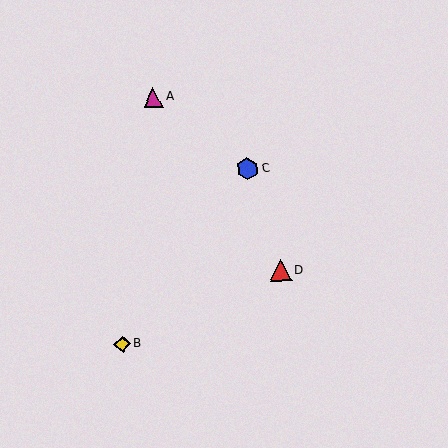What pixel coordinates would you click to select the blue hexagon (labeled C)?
Click at (248, 169) to select the blue hexagon C.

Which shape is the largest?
The red triangle (labeled D) is the largest.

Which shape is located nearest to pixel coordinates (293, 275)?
The red triangle (labeled D) at (280, 271) is nearest to that location.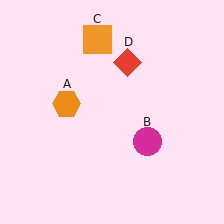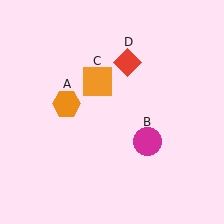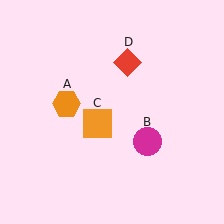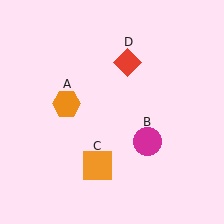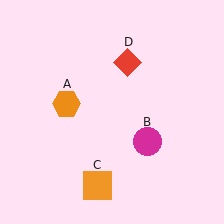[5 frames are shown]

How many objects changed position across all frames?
1 object changed position: orange square (object C).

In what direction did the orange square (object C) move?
The orange square (object C) moved down.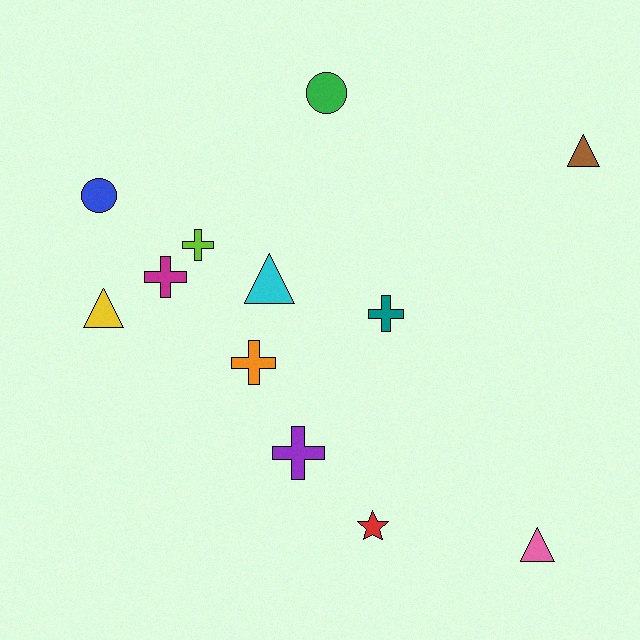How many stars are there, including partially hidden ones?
There is 1 star.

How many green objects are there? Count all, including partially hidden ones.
There is 1 green object.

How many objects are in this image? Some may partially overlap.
There are 12 objects.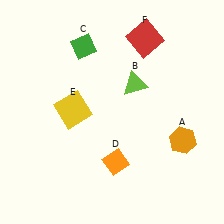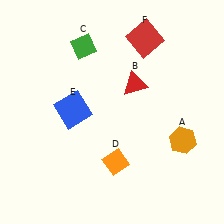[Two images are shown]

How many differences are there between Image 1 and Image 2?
There are 2 differences between the two images.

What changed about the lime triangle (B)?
In Image 1, B is lime. In Image 2, it changed to red.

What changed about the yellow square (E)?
In Image 1, E is yellow. In Image 2, it changed to blue.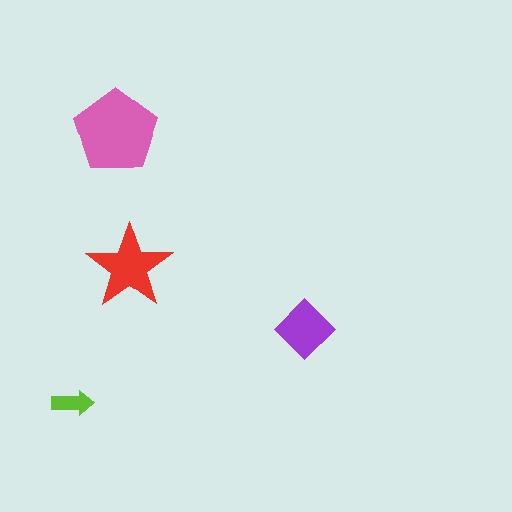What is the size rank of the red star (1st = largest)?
2nd.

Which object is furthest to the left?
The lime arrow is leftmost.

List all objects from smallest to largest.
The lime arrow, the purple diamond, the red star, the pink pentagon.